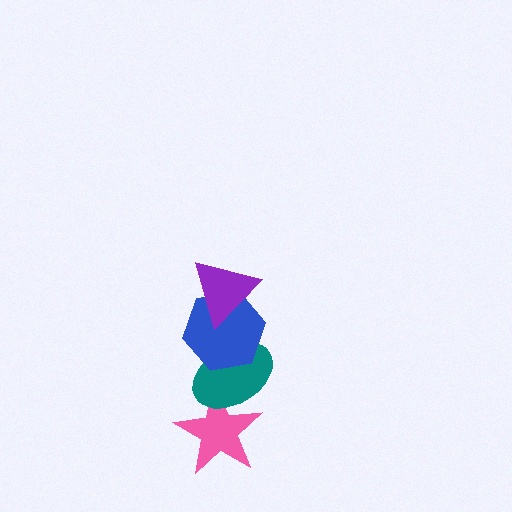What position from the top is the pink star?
The pink star is 4th from the top.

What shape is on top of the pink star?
The teal ellipse is on top of the pink star.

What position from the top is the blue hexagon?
The blue hexagon is 2nd from the top.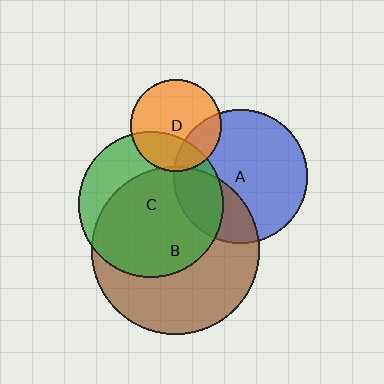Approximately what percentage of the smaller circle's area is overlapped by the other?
Approximately 25%.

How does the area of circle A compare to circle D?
Approximately 2.2 times.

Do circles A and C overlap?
Yes.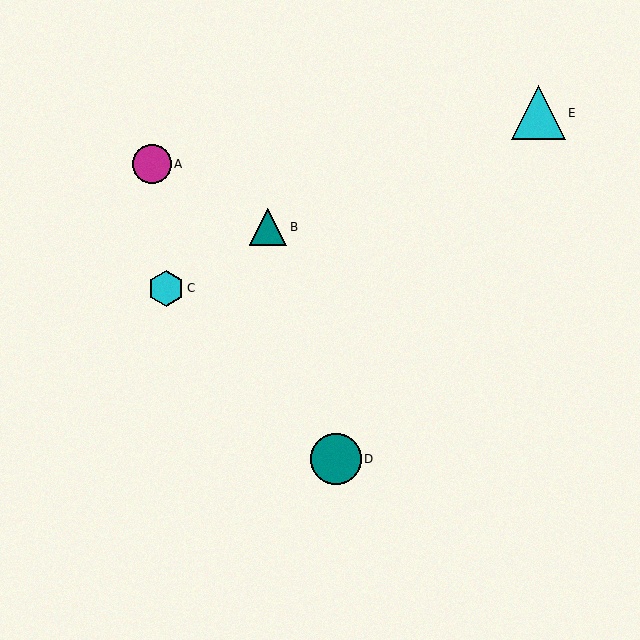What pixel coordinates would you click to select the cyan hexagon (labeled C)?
Click at (166, 288) to select the cyan hexagon C.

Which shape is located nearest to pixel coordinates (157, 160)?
The magenta circle (labeled A) at (152, 164) is nearest to that location.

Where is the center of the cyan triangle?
The center of the cyan triangle is at (538, 113).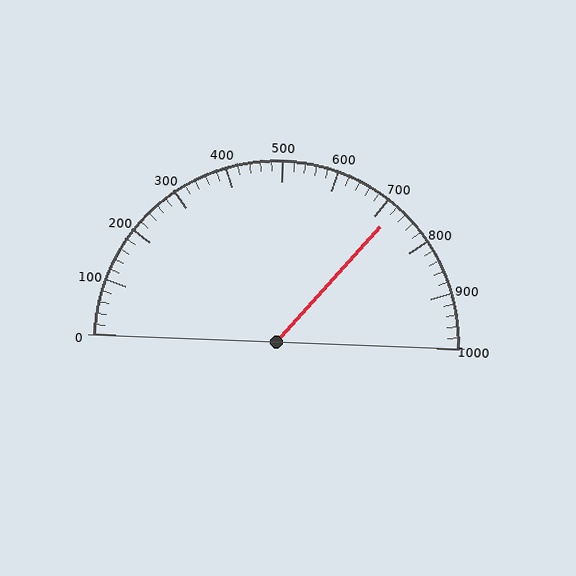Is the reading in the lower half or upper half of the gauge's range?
The reading is in the upper half of the range (0 to 1000).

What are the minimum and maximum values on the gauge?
The gauge ranges from 0 to 1000.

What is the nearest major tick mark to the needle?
The nearest major tick mark is 700.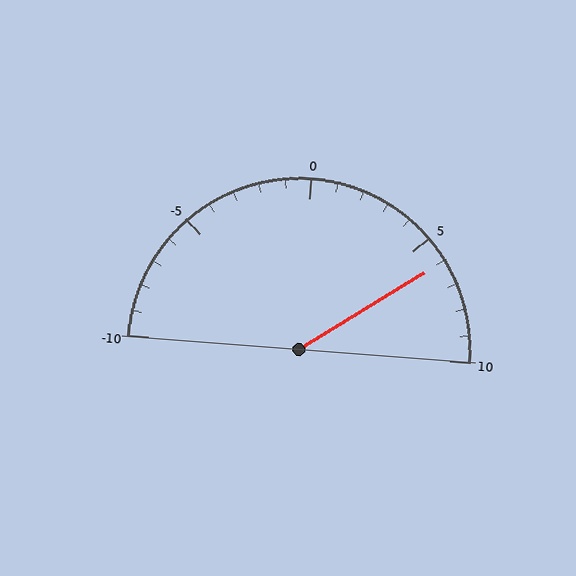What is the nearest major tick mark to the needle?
The nearest major tick mark is 5.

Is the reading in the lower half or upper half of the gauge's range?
The reading is in the upper half of the range (-10 to 10).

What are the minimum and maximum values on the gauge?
The gauge ranges from -10 to 10.